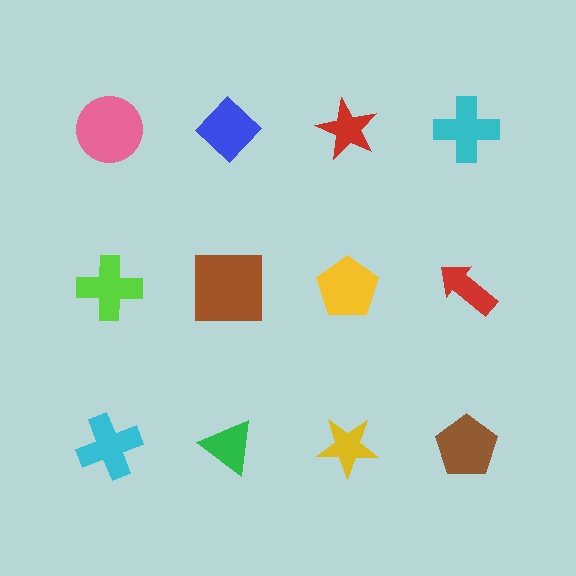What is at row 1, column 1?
A pink circle.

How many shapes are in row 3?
4 shapes.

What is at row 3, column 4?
A brown pentagon.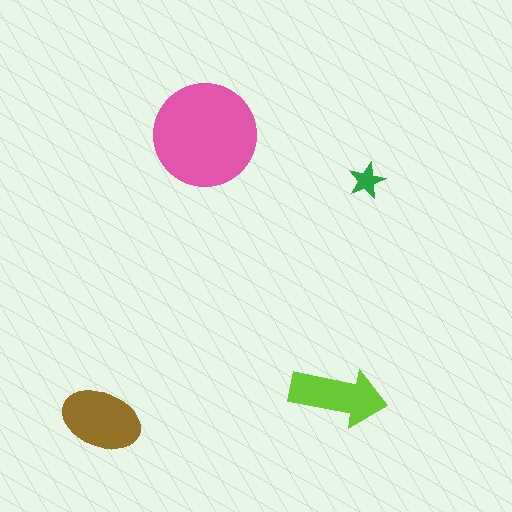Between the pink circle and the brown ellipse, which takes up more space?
The pink circle.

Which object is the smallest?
The green star.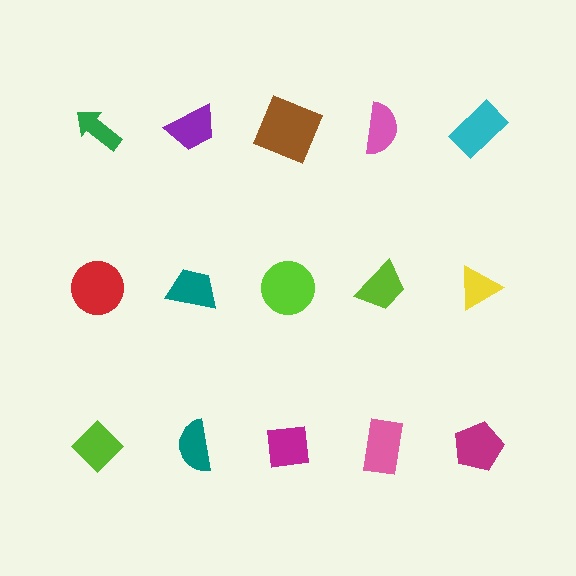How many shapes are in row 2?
5 shapes.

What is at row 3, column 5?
A magenta pentagon.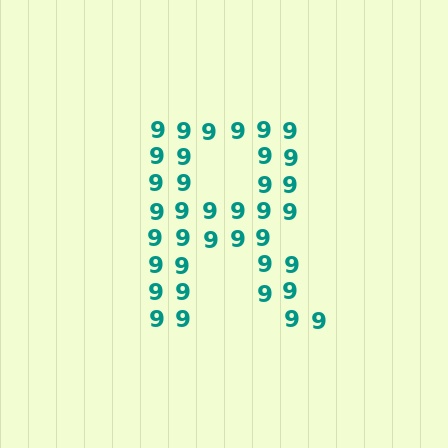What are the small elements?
The small elements are digit 9's.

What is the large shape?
The large shape is the letter R.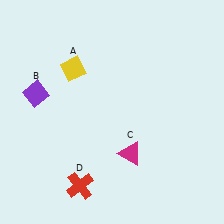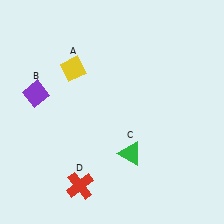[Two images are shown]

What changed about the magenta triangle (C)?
In Image 1, C is magenta. In Image 2, it changed to green.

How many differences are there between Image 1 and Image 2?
There is 1 difference between the two images.